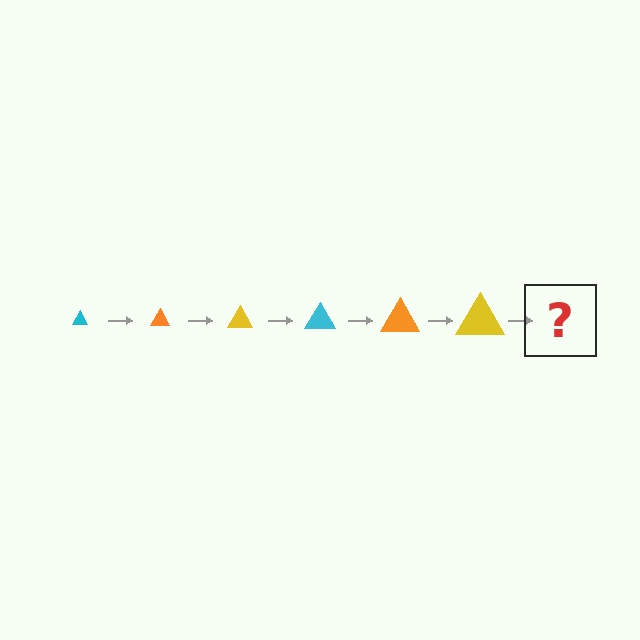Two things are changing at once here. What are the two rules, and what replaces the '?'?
The two rules are that the triangle grows larger each step and the color cycles through cyan, orange, and yellow. The '?' should be a cyan triangle, larger than the previous one.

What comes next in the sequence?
The next element should be a cyan triangle, larger than the previous one.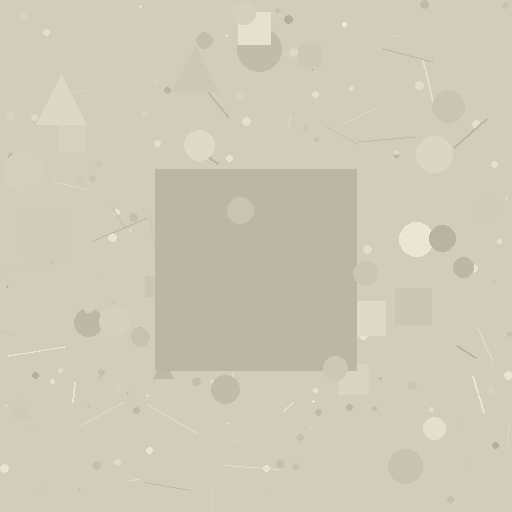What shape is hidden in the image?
A square is hidden in the image.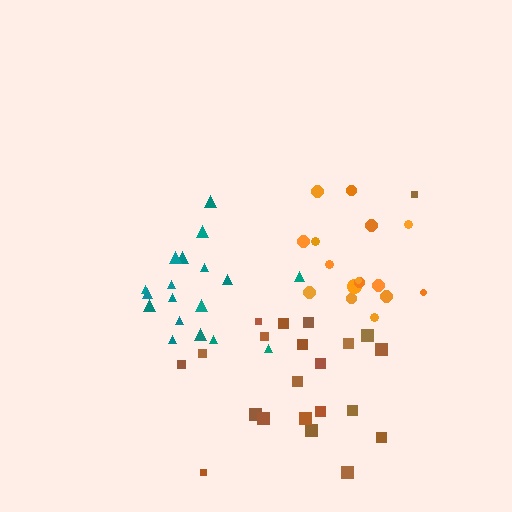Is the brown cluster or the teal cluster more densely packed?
Teal.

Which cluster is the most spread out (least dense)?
Brown.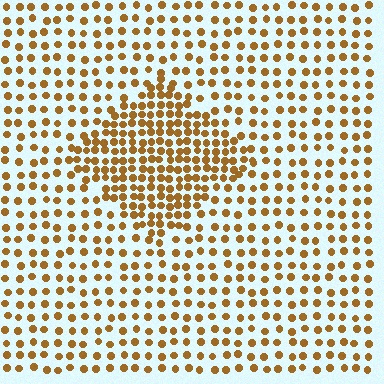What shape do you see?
I see a diamond.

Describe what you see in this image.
The image contains small brown elements arranged at two different densities. A diamond-shaped region is visible where the elements are more densely packed than the surrounding area.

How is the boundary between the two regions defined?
The boundary is defined by a change in element density (approximately 2.0x ratio). All elements are the same color, size, and shape.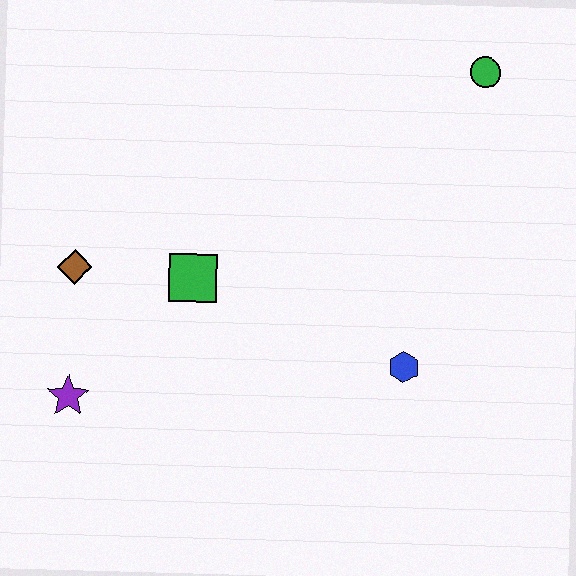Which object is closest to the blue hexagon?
The green square is closest to the blue hexagon.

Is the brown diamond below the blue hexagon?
No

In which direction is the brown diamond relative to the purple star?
The brown diamond is above the purple star.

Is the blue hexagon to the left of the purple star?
No